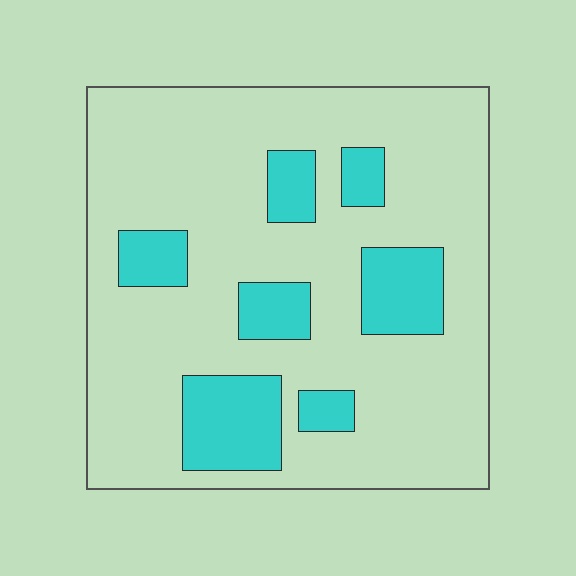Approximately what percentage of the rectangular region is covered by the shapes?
Approximately 20%.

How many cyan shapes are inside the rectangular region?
7.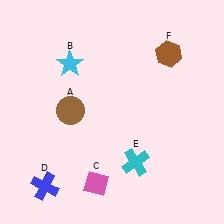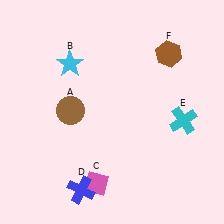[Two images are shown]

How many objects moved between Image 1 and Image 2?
2 objects moved between the two images.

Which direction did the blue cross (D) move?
The blue cross (D) moved right.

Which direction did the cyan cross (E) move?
The cyan cross (E) moved right.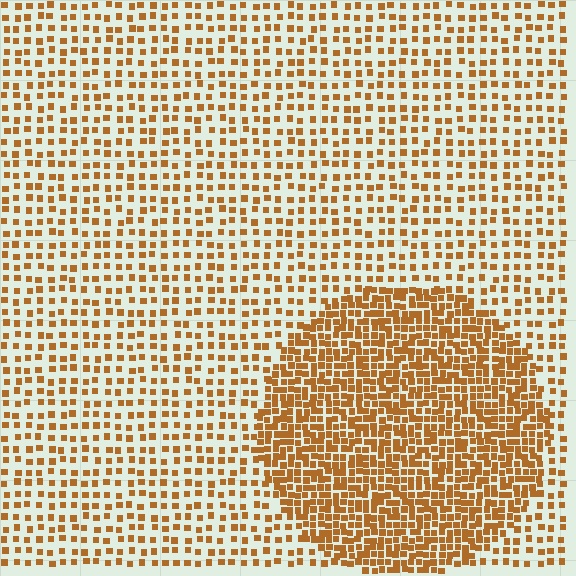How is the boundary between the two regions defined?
The boundary is defined by a change in element density (approximately 2.3x ratio). All elements are the same color, size, and shape.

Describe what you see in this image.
The image contains small brown elements arranged at two different densities. A circle-shaped region is visible where the elements are more densely packed than the surrounding area.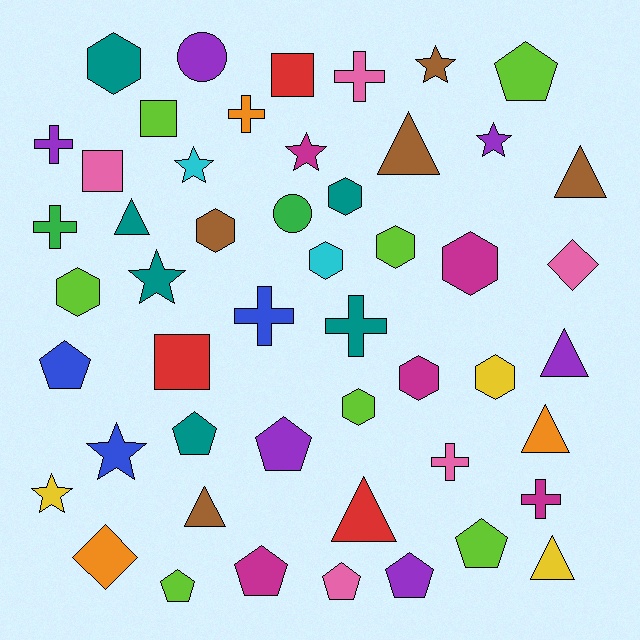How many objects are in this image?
There are 50 objects.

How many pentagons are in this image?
There are 9 pentagons.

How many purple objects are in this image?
There are 6 purple objects.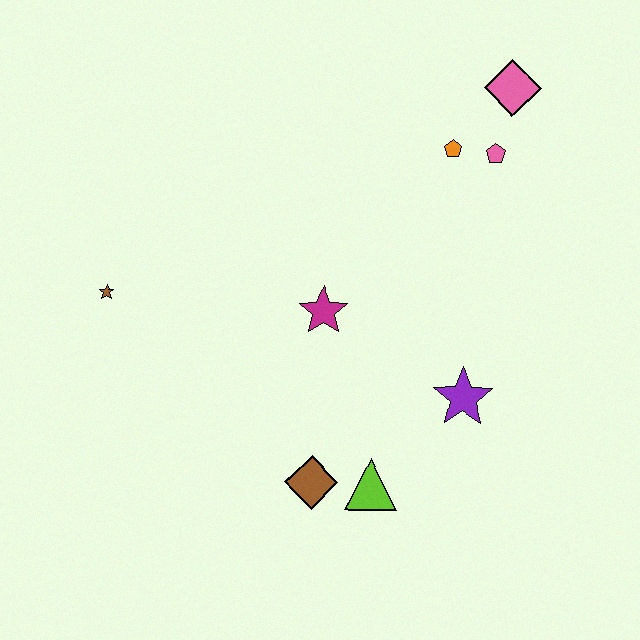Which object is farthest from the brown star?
The pink diamond is farthest from the brown star.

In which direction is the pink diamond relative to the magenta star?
The pink diamond is above the magenta star.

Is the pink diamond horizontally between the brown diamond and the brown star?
No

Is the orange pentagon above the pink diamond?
No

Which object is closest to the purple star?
The lime triangle is closest to the purple star.